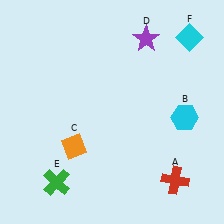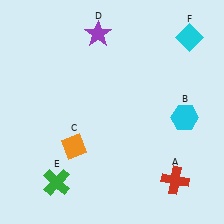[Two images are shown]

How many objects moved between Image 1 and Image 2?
1 object moved between the two images.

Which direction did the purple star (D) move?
The purple star (D) moved left.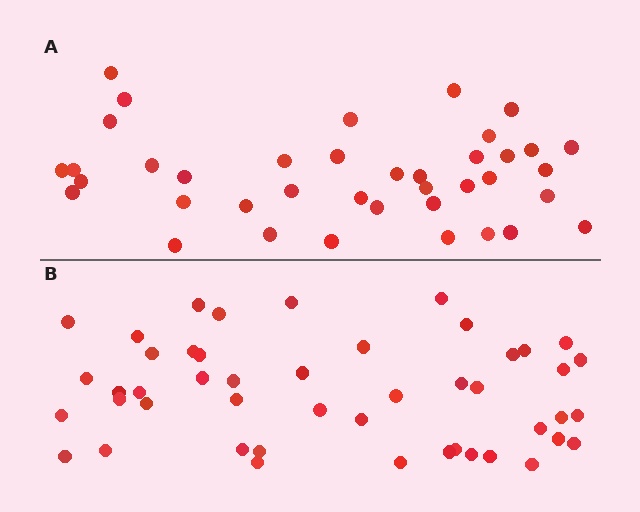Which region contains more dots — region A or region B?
Region B (the bottom region) has more dots.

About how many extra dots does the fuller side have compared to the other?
Region B has roughly 8 or so more dots than region A.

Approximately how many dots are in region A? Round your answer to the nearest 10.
About 40 dots. (The exact count is 39, which rounds to 40.)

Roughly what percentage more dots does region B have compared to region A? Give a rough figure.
About 20% more.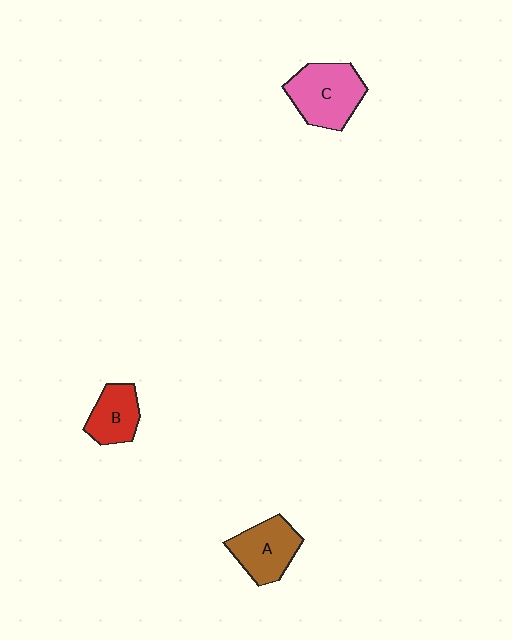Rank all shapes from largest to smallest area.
From largest to smallest: C (pink), A (brown), B (red).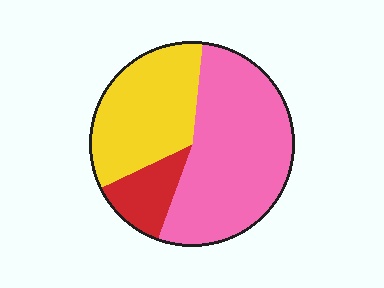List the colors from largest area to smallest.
From largest to smallest: pink, yellow, red.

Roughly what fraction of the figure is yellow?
Yellow takes up about one third (1/3) of the figure.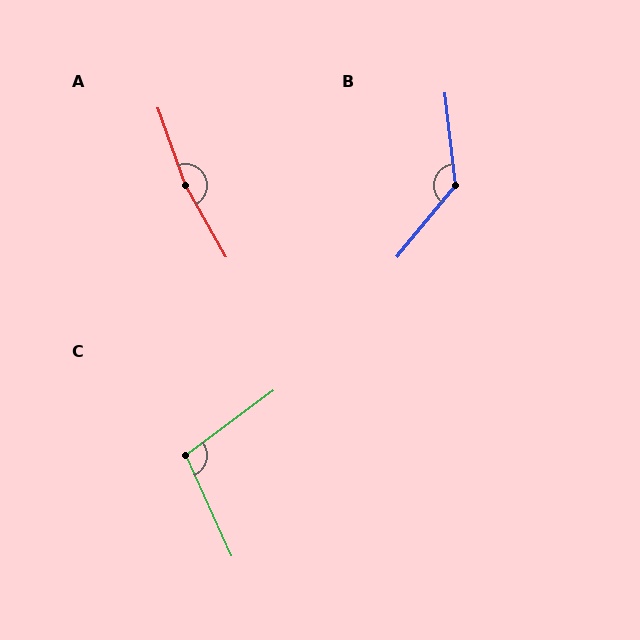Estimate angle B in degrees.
Approximately 135 degrees.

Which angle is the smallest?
C, at approximately 102 degrees.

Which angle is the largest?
A, at approximately 170 degrees.